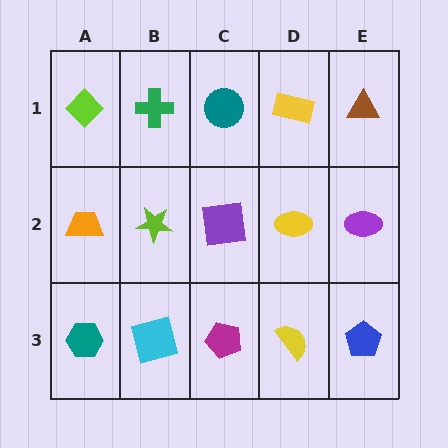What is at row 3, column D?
A yellow semicircle.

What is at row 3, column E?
A blue pentagon.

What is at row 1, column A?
A lime diamond.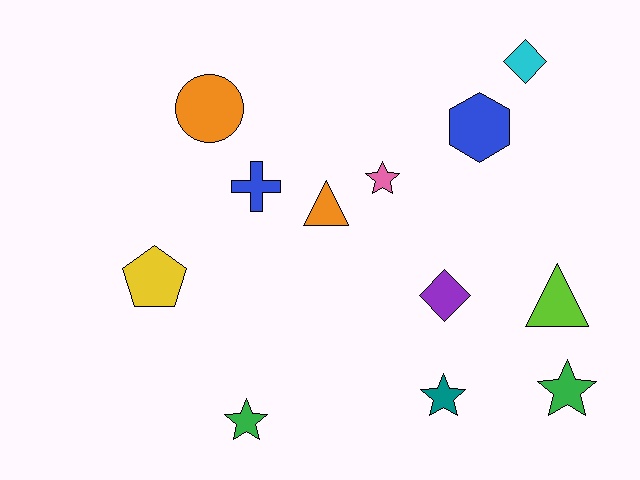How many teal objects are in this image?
There is 1 teal object.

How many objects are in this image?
There are 12 objects.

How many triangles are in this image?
There are 2 triangles.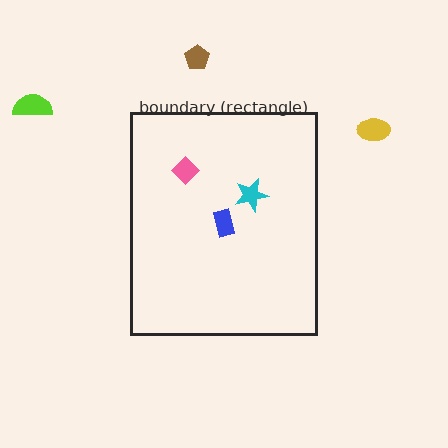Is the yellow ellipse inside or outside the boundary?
Outside.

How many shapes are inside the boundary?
3 inside, 3 outside.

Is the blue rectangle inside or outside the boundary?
Inside.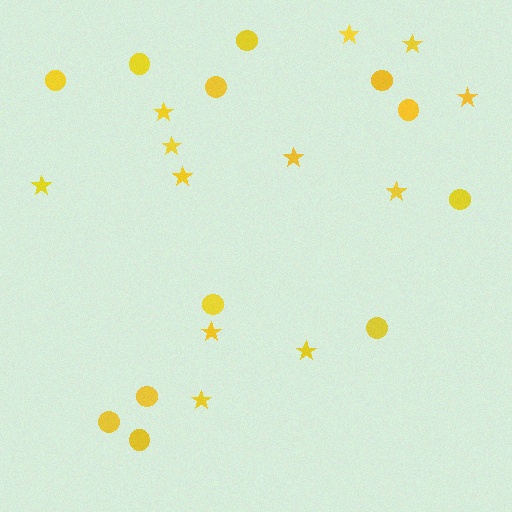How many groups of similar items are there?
There are 2 groups: one group of circles (12) and one group of stars (12).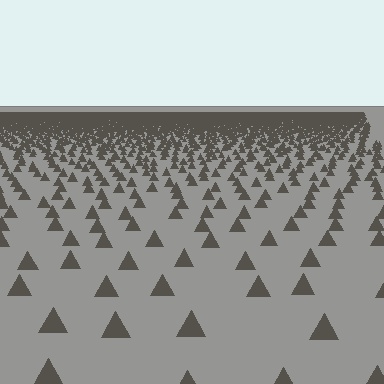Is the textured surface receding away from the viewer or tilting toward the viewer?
The surface is receding away from the viewer. Texture elements get smaller and denser toward the top.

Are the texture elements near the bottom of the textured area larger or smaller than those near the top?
Larger. Near the bottom, elements are closer to the viewer and appear at a bigger on-screen size.